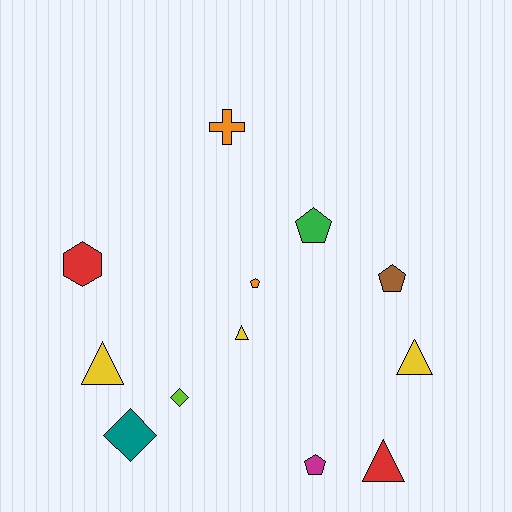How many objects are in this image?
There are 12 objects.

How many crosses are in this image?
There is 1 cross.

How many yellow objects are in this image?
There are 3 yellow objects.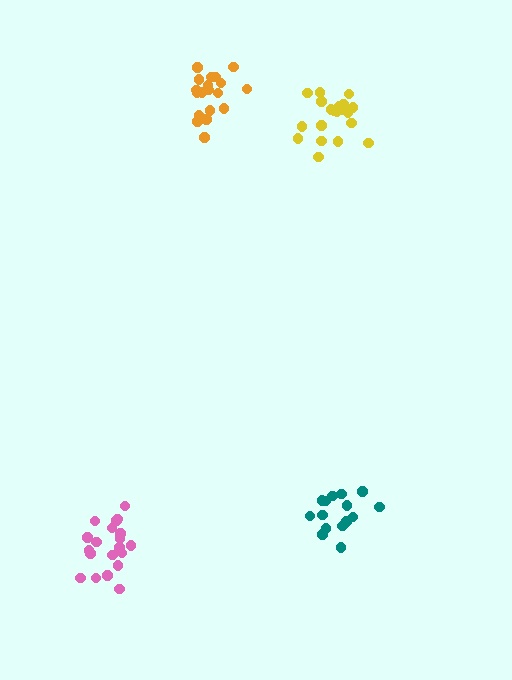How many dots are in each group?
Group 1: 19 dots, Group 2: 21 dots, Group 3: 20 dots, Group 4: 15 dots (75 total).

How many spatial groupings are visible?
There are 4 spatial groupings.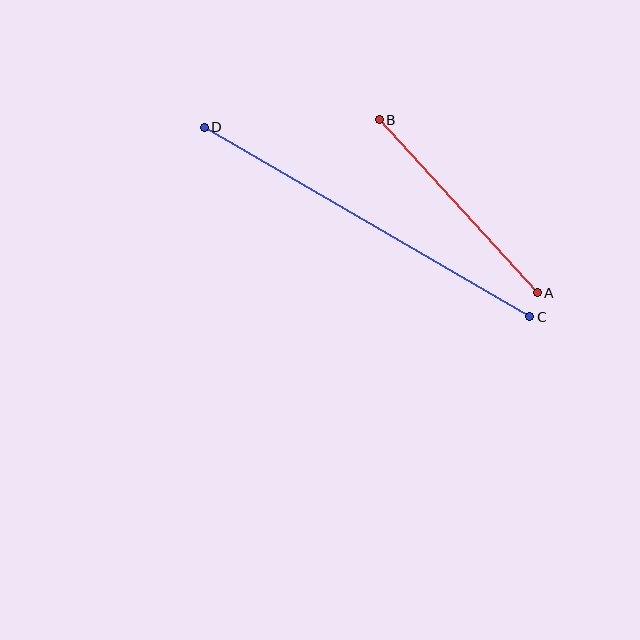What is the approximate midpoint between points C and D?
The midpoint is at approximately (367, 222) pixels.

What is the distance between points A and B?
The distance is approximately 234 pixels.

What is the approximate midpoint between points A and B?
The midpoint is at approximately (458, 206) pixels.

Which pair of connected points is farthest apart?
Points C and D are farthest apart.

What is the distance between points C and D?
The distance is approximately 377 pixels.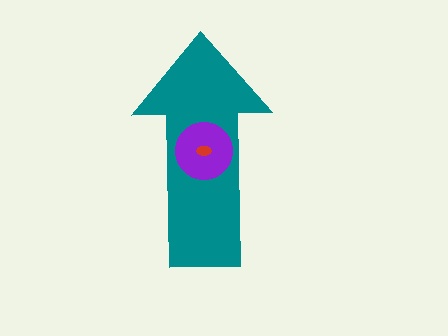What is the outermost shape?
The teal arrow.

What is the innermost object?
The red ellipse.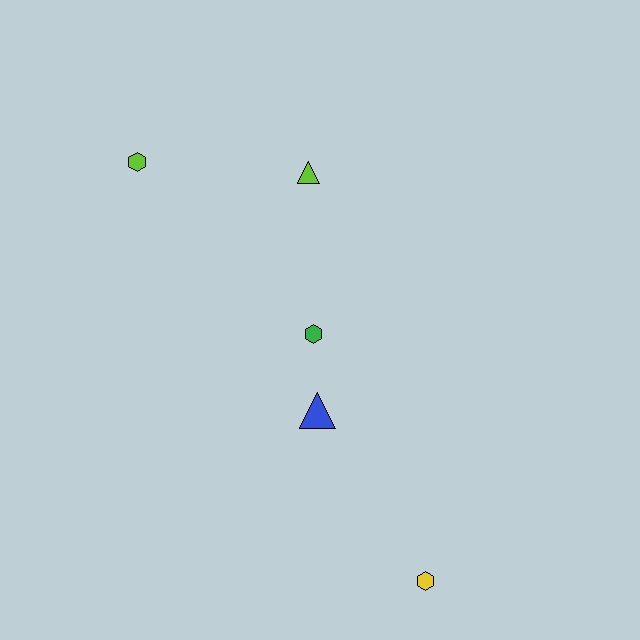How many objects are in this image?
There are 5 objects.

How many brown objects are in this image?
There are no brown objects.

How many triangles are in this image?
There are 2 triangles.